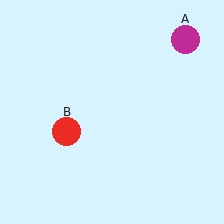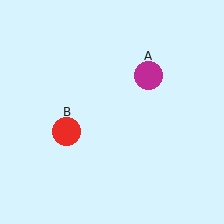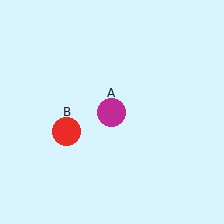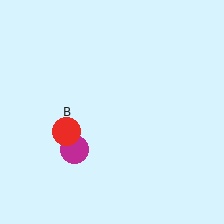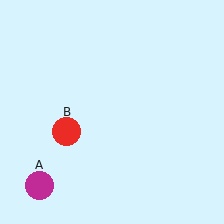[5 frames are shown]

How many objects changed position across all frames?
1 object changed position: magenta circle (object A).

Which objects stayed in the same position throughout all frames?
Red circle (object B) remained stationary.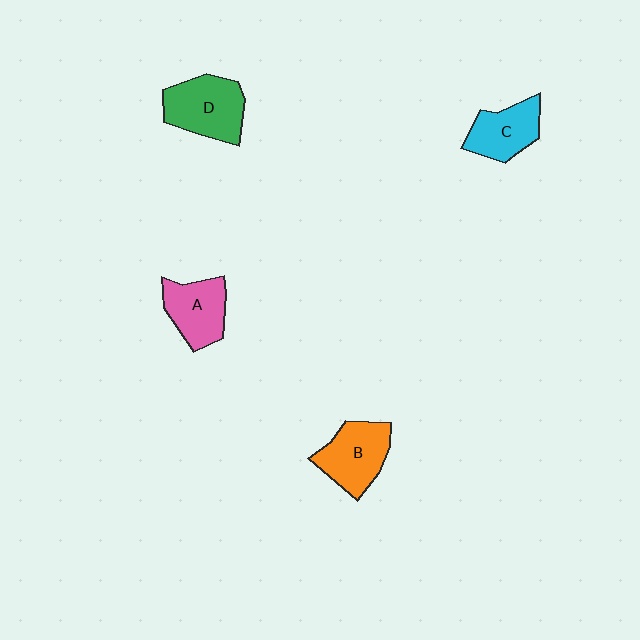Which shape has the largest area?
Shape D (green).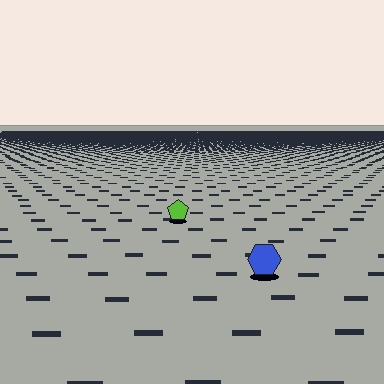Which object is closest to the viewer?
The blue hexagon is closest. The texture marks near it are larger and more spread out.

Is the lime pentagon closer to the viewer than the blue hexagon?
No. The blue hexagon is closer — you can tell from the texture gradient: the ground texture is coarser near it.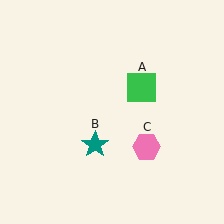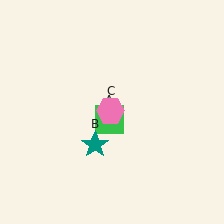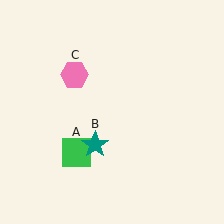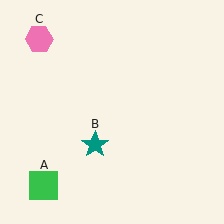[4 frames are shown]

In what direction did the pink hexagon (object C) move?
The pink hexagon (object C) moved up and to the left.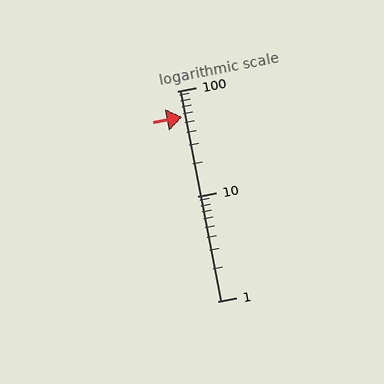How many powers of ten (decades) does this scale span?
The scale spans 2 decades, from 1 to 100.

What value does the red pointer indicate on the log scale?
The pointer indicates approximately 57.